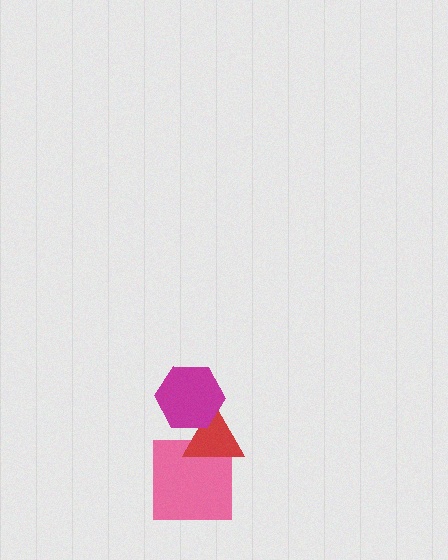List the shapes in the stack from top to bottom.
From top to bottom: the magenta hexagon, the red triangle, the pink square.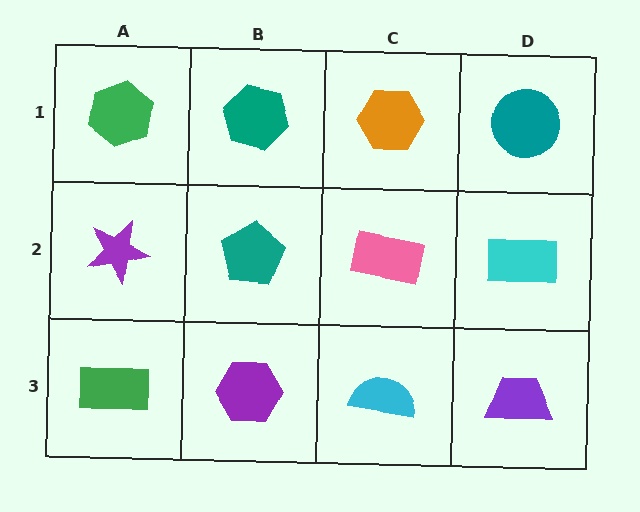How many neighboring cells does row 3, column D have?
2.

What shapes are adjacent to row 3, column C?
A pink rectangle (row 2, column C), a purple hexagon (row 3, column B), a purple trapezoid (row 3, column D).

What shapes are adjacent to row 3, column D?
A cyan rectangle (row 2, column D), a cyan semicircle (row 3, column C).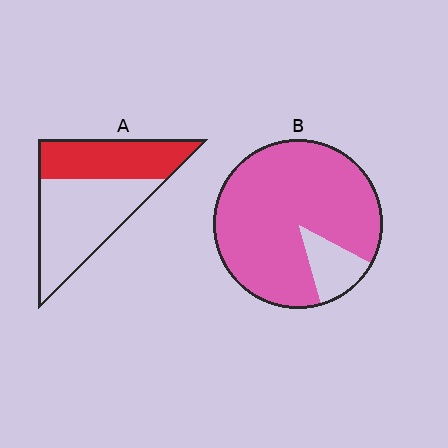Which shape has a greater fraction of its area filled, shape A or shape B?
Shape B.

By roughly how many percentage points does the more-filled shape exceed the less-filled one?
By roughly 45 percentage points (B over A).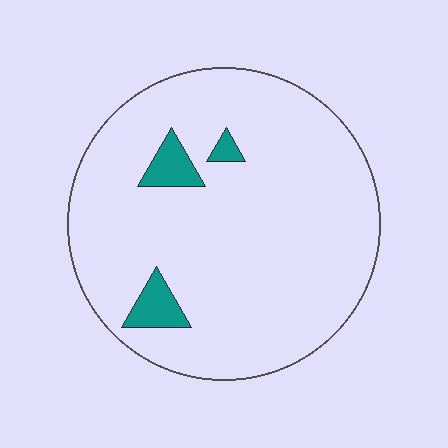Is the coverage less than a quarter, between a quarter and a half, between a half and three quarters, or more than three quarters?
Less than a quarter.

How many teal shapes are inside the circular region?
3.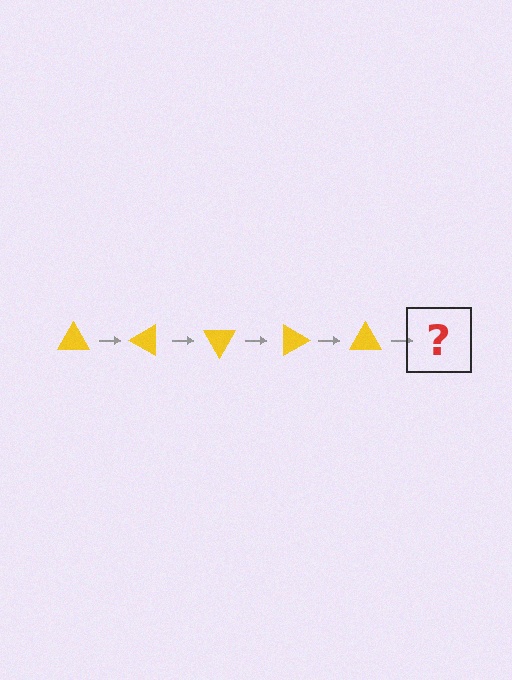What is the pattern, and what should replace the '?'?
The pattern is that the triangle rotates 30 degrees each step. The '?' should be a yellow triangle rotated 150 degrees.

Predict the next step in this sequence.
The next step is a yellow triangle rotated 150 degrees.